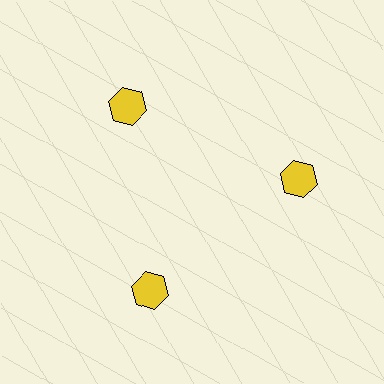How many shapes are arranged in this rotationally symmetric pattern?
There are 3 shapes, arranged in 3 groups of 1.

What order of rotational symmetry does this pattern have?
This pattern has 3-fold rotational symmetry.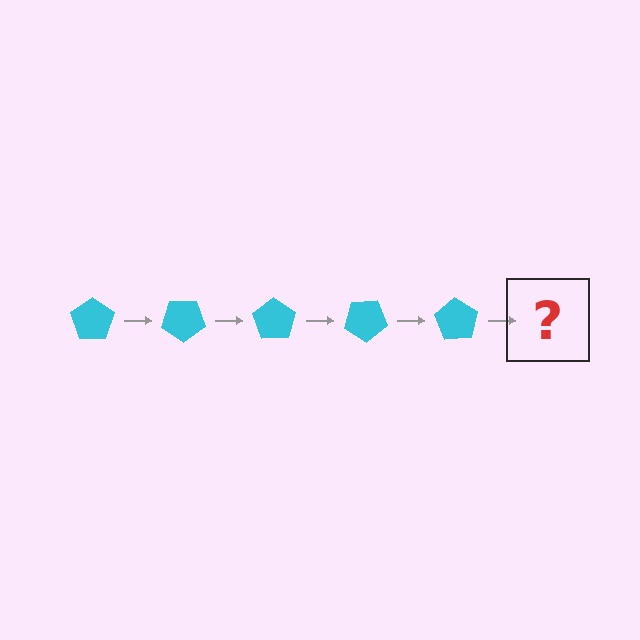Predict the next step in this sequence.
The next step is a cyan pentagon rotated 175 degrees.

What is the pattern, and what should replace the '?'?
The pattern is that the pentagon rotates 35 degrees each step. The '?' should be a cyan pentagon rotated 175 degrees.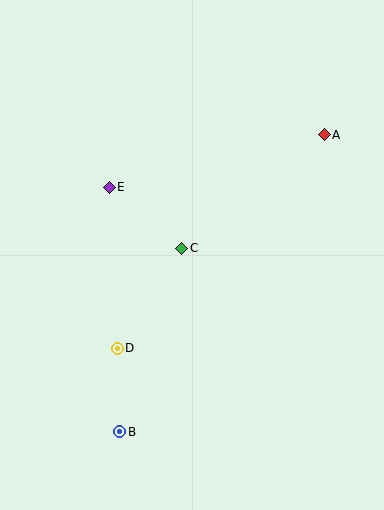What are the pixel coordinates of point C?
Point C is at (182, 248).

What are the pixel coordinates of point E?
Point E is at (109, 187).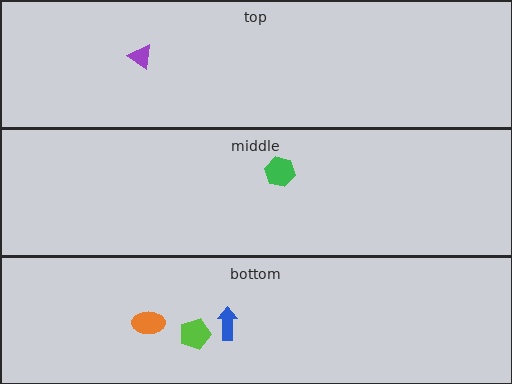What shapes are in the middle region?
The green hexagon.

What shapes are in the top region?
The purple triangle.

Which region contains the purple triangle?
The top region.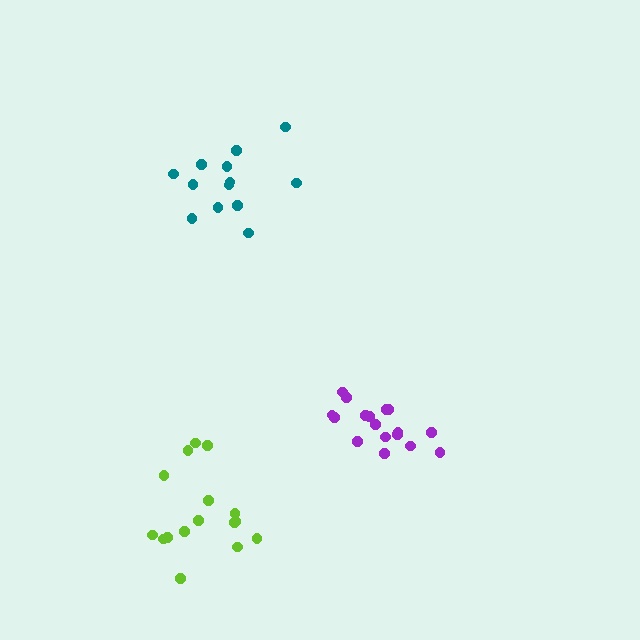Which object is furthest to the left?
The lime cluster is leftmost.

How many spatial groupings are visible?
There are 3 spatial groupings.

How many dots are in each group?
Group 1: 16 dots, Group 2: 13 dots, Group 3: 17 dots (46 total).